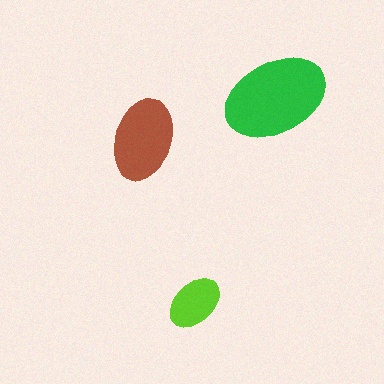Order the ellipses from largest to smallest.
the green one, the brown one, the lime one.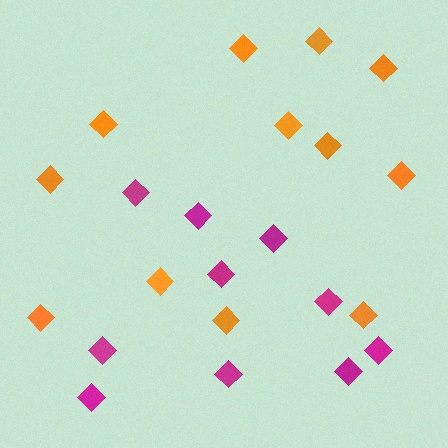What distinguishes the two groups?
There are 2 groups: one group of orange diamonds (12) and one group of magenta diamonds (10).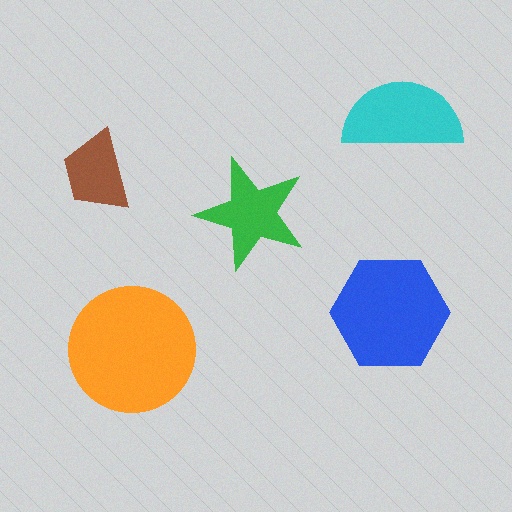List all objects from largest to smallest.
The orange circle, the blue hexagon, the cyan semicircle, the green star, the brown trapezoid.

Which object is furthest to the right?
The cyan semicircle is rightmost.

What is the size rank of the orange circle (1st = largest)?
1st.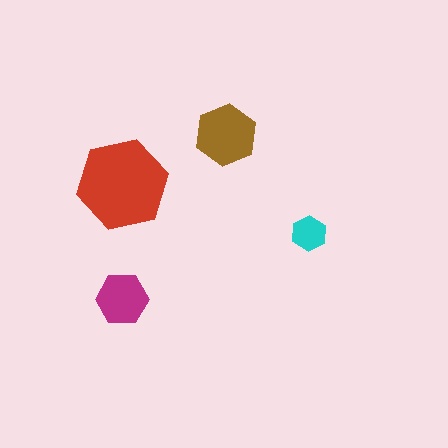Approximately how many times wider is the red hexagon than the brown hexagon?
About 1.5 times wider.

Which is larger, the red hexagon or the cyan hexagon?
The red one.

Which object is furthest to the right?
The cyan hexagon is rightmost.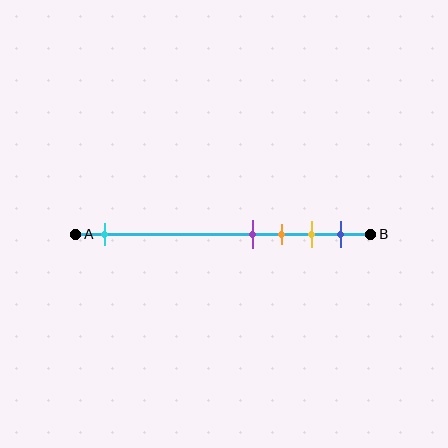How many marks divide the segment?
There are 5 marks dividing the segment.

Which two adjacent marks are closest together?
The purple and orange marks are the closest adjacent pair.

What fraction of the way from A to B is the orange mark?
The orange mark is approximately 70% (0.7) of the way from A to B.